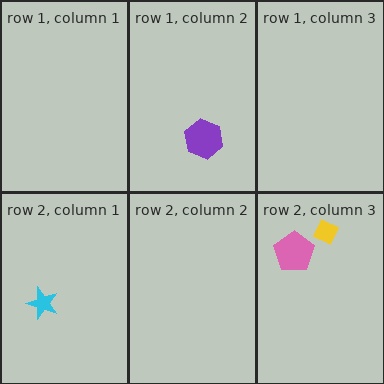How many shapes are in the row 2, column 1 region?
1.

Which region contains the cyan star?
The row 2, column 1 region.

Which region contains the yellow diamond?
The row 2, column 3 region.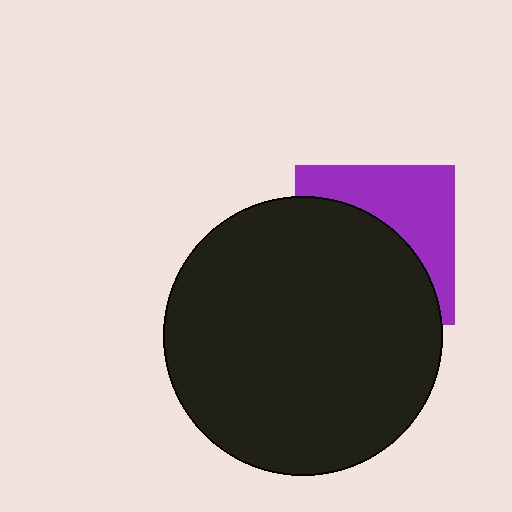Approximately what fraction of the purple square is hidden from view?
Roughly 58% of the purple square is hidden behind the black circle.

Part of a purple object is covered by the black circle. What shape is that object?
It is a square.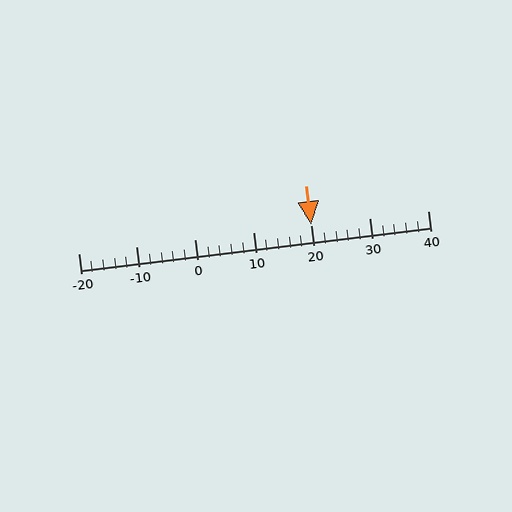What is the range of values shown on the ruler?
The ruler shows values from -20 to 40.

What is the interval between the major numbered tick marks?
The major tick marks are spaced 10 units apart.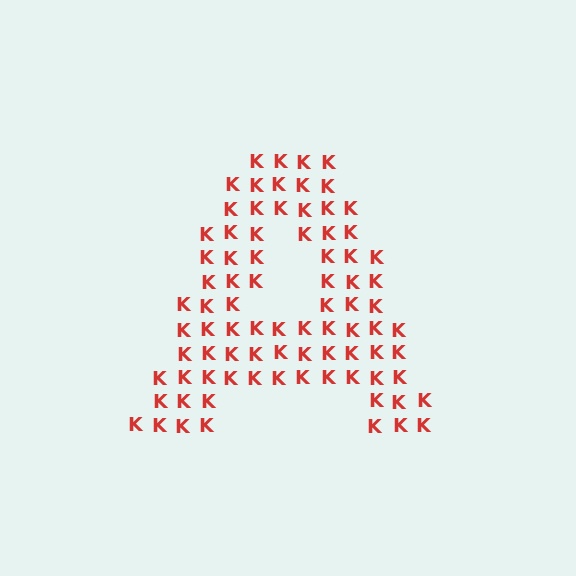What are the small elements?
The small elements are letter K's.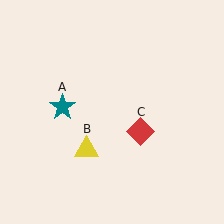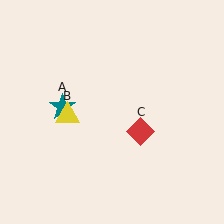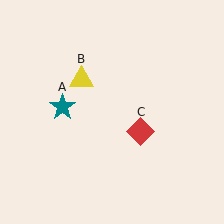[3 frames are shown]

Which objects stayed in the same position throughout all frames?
Teal star (object A) and red diamond (object C) remained stationary.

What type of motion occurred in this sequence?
The yellow triangle (object B) rotated clockwise around the center of the scene.